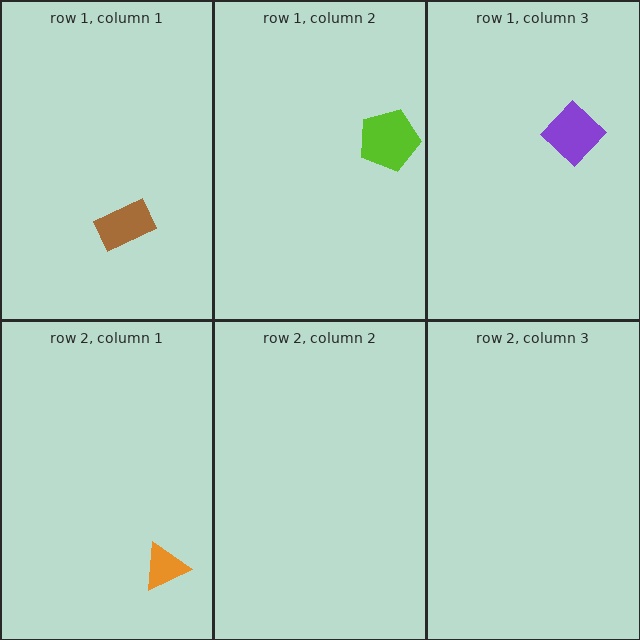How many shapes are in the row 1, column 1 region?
1.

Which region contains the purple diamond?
The row 1, column 3 region.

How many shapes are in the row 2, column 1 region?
1.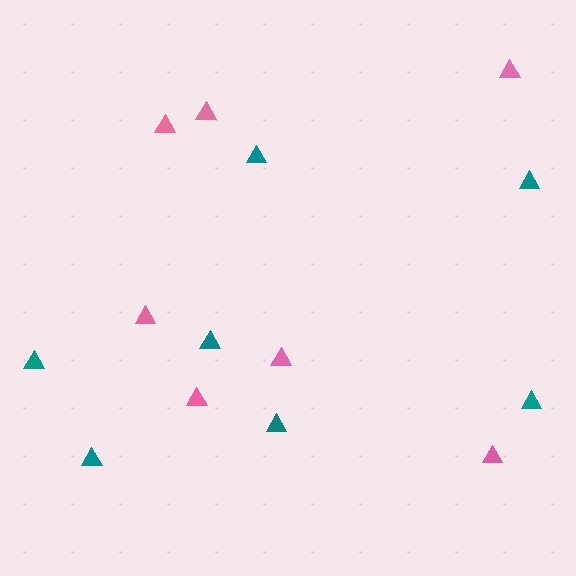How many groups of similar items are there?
There are 2 groups: one group of pink triangles (7) and one group of teal triangles (7).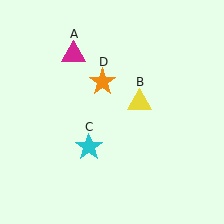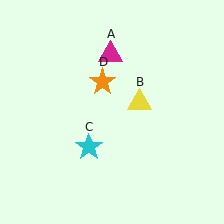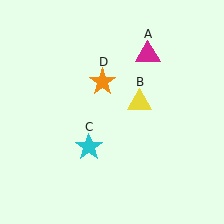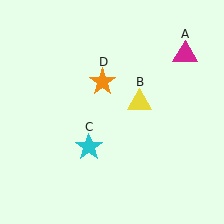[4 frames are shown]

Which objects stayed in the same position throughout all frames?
Yellow triangle (object B) and cyan star (object C) and orange star (object D) remained stationary.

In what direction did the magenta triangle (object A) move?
The magenta triangle (object A) moved right.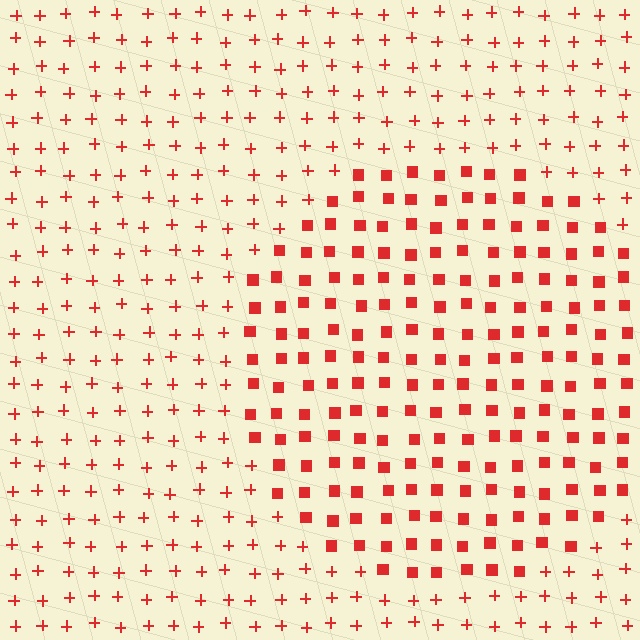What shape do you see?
I see a circle.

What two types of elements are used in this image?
The image uses squares inside the circle region and plus signs outside it.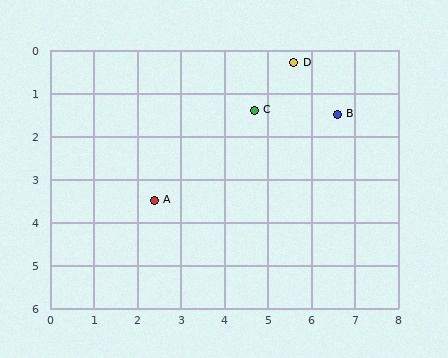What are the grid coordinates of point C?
Point C is at approximately (4.7, 1.4).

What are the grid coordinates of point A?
Point A is at approximately (2.4, 3.5).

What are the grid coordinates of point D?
Point D is at approximately (5.6, 0.3).